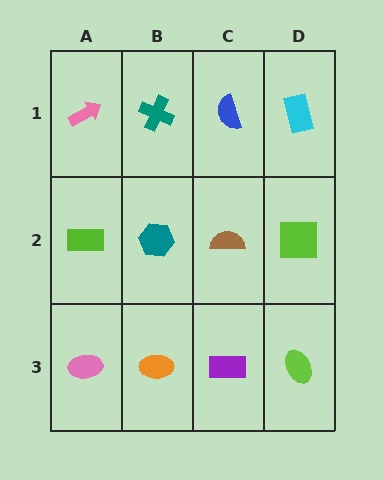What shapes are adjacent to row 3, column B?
A teal hexagon (row 2, column B), a pink ellipse (row 3, column A), a purple rectangle (row 3, column C).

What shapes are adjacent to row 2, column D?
A cyan rectangle (row 1, column D), a lime ellipse (row 3, column D), a brown semicircle (row 2, column C).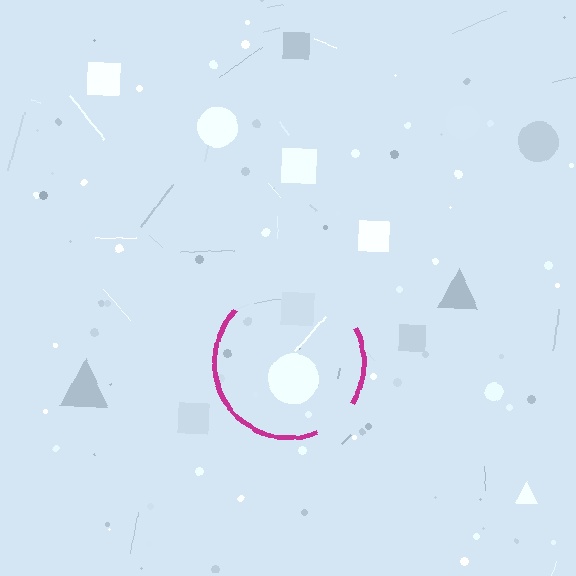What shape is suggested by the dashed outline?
The dashed outline suggests a circle.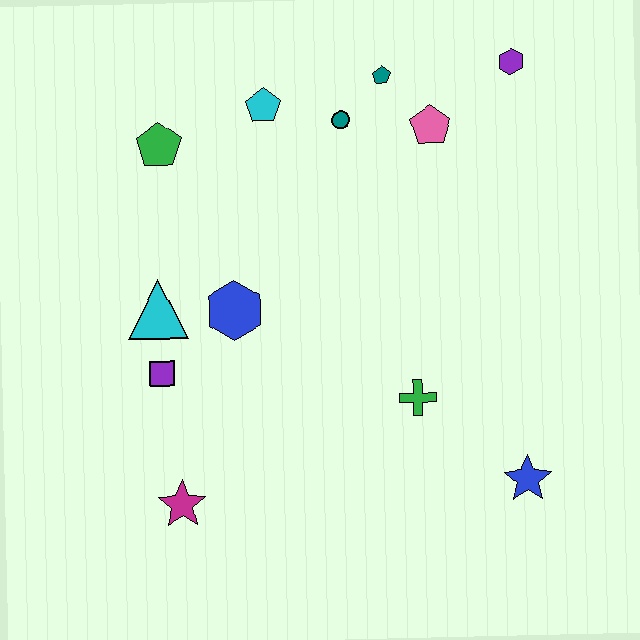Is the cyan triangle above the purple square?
Yes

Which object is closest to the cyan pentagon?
The teal circle is closest to the cyan pentagon.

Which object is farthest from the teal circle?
The magenta star is farthest from the teal circle.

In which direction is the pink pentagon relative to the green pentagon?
The pink pentagon is to the right of the green pentagon.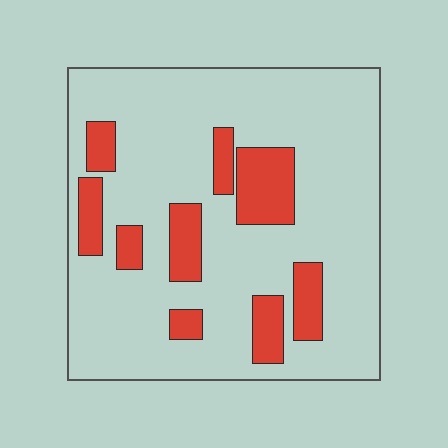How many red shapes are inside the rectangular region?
9.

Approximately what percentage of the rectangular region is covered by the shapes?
Approximately 20%.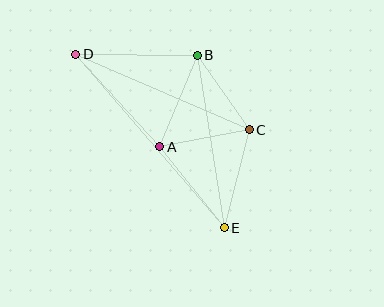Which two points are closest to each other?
Points B and C are closest to each other.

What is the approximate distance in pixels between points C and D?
The distance between C and D is approximately 189 pixels.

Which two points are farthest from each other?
Points D and E are farthest from each other.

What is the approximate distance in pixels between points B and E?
The distance between B and E is approximately 175 pixels.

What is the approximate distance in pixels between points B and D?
The distance between B and D is approximately 122 pixels.